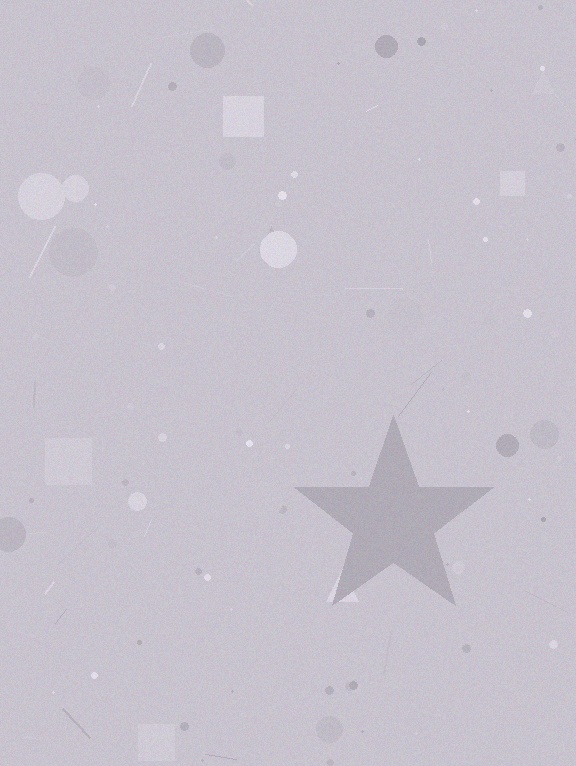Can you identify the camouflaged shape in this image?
The camouflaged shape is a star.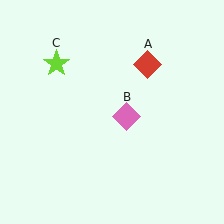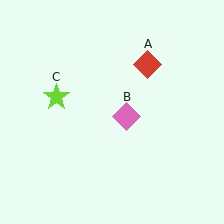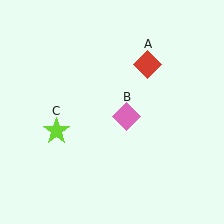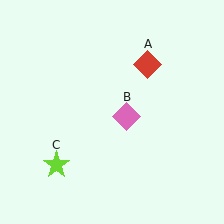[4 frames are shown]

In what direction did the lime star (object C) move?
The lime star (object C) moved down.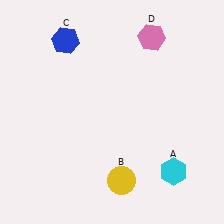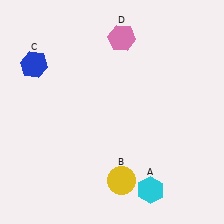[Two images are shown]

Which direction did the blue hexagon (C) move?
The blue hexagon (C) moved left.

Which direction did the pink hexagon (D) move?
The pink hexagon (D) moved left.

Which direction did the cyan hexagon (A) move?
The cyan hexagon (A) moved left.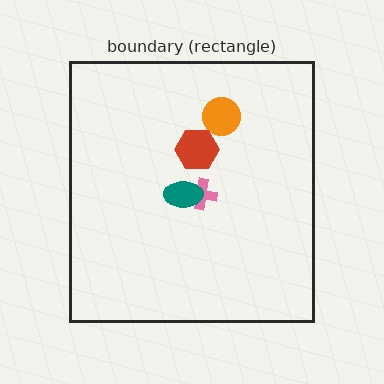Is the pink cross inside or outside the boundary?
Inside.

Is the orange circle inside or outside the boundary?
Inside.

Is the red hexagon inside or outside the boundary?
Inside.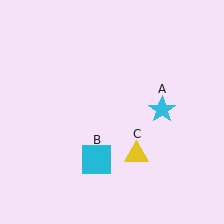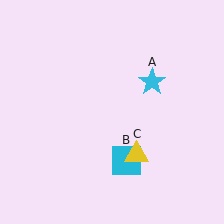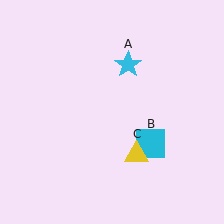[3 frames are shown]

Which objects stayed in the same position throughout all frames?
Yellow triangle (object C) remained stationary.